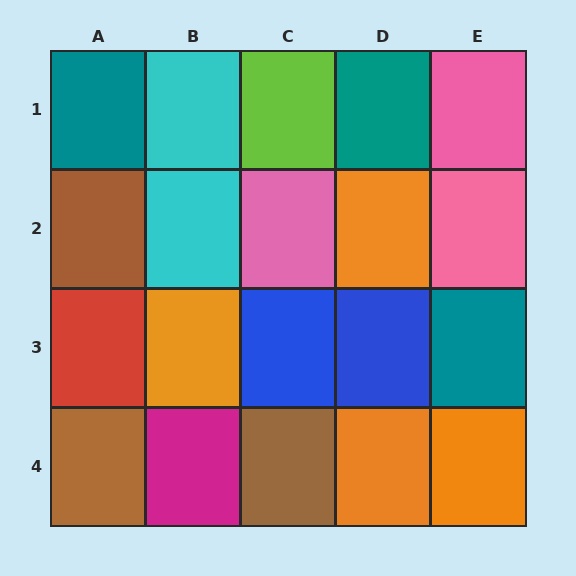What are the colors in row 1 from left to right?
Teal, cyan, lime, teal, pink.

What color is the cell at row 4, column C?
Brown.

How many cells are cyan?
2 cells are cyan.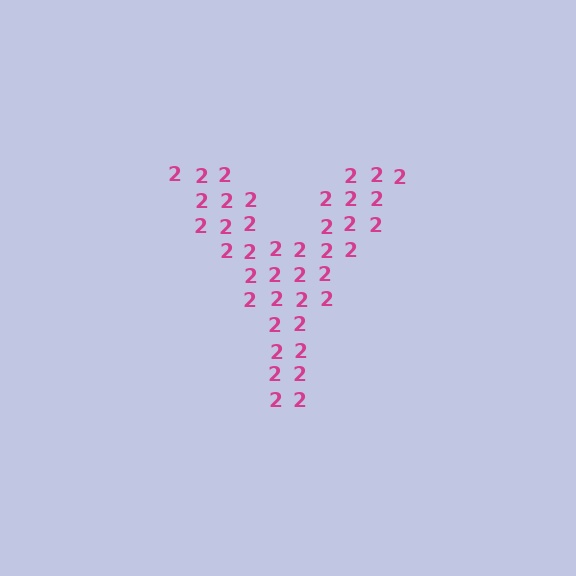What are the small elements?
The small elements are digit 2's.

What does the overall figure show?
The overall figure shows the letter Y.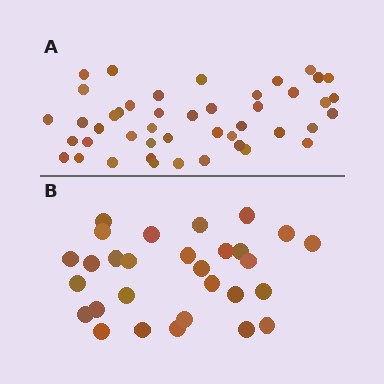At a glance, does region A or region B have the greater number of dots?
Region A (the top region) has more dots.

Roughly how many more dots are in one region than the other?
Region A has approximately 15 more dots than region B.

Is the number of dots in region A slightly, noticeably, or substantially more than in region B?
Region A has substantially more. The ratio is roughly 1.6 to 1.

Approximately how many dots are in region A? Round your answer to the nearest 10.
About 40 dots. (The exact count is 45, which rounds to 40.)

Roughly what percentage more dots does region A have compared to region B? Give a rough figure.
About 55% more.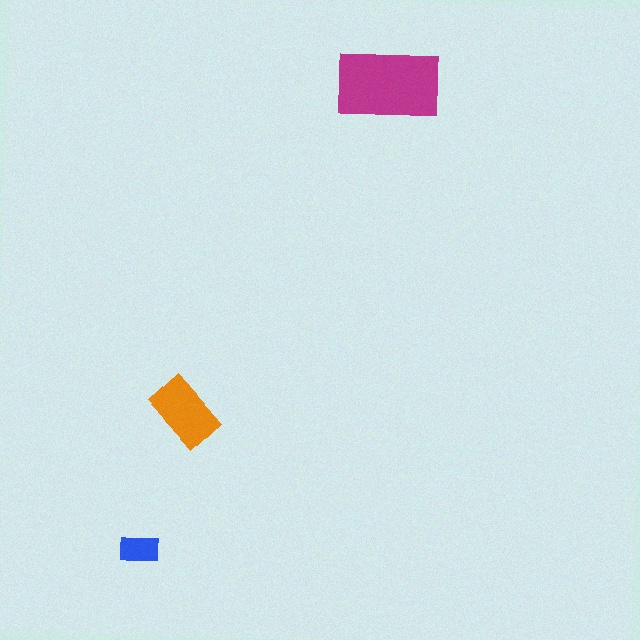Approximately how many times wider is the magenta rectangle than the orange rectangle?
About 1.5 times wider.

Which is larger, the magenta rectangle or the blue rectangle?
The magenta one.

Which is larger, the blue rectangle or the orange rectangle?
The orange one.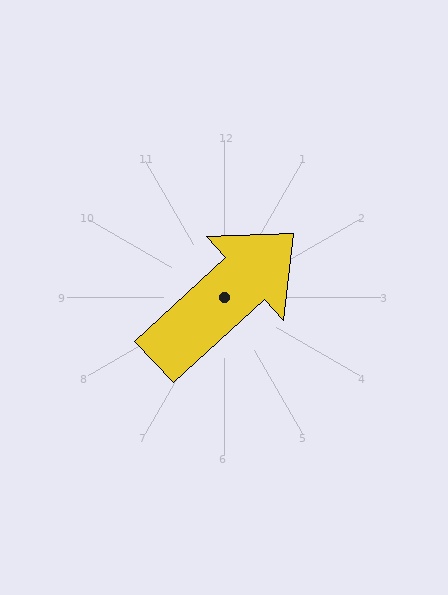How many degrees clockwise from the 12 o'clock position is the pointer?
Approximately 47 degrees.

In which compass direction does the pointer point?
Northeast.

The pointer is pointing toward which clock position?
Roughly 2 o'clock.